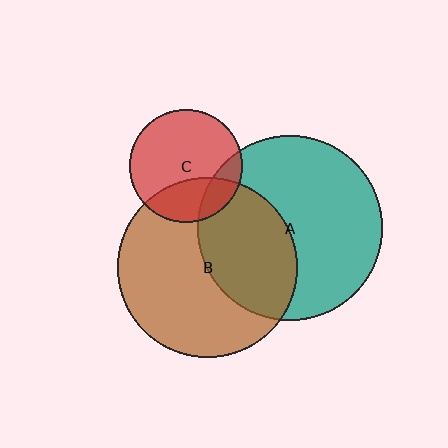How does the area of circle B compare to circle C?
Approximately 2.5 times.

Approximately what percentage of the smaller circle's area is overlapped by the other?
Approximately 15%.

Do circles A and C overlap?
Yes.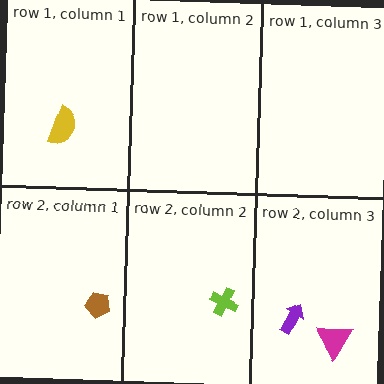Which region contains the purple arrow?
The row 2, column 3 region.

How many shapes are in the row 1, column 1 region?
1.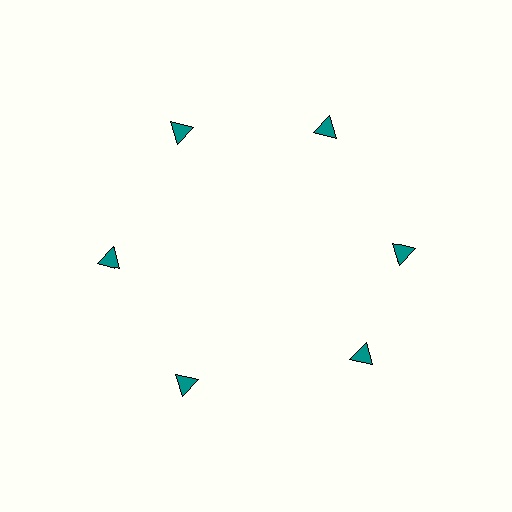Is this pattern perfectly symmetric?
No. The 6 teal triangles are arranged in a ring, but one element near the 5 o'clock position is rotated out of alignment along the ring, breaking the 6-fold rotational symmetry.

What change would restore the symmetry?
The symmetry would be restored by rotating it back into even spacing with its neighbors so that all 6 triangles sit at equal angles and equal distance from the center.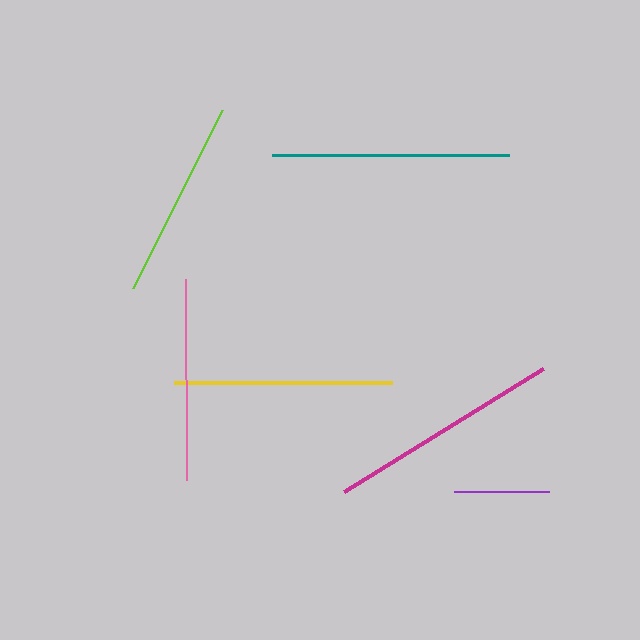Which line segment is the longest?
The teal line is the longest at approximately 237 pixels.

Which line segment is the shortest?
The purple line is the shortest at approximately 95 pixels.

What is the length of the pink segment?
The pink segment is approximately 201 pixels long.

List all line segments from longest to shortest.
From longest to shortest: teal, magenta, yellow, pink, lime, purple.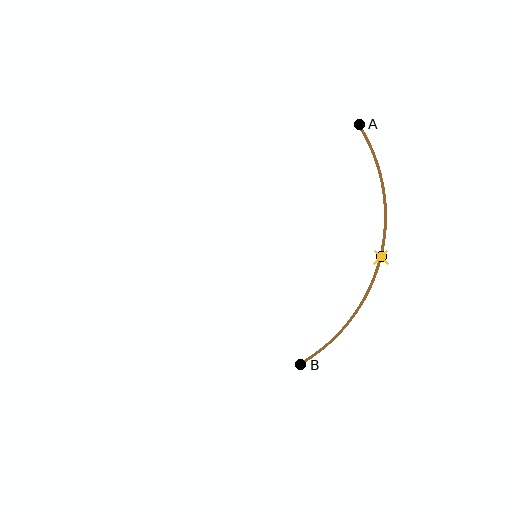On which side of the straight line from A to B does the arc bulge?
The arc bulges to the right of the straight line connecting A and B.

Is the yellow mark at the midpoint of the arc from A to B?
Yes. The yellow mark lies on the arc at equal arc-length from both A and B — it is the arc midpoint.